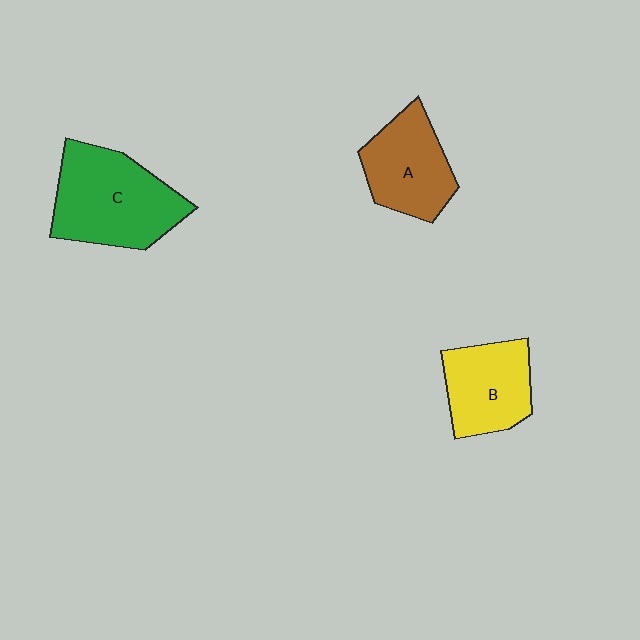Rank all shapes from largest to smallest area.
From largest to smallest: C (green), A (brown), B (yellow).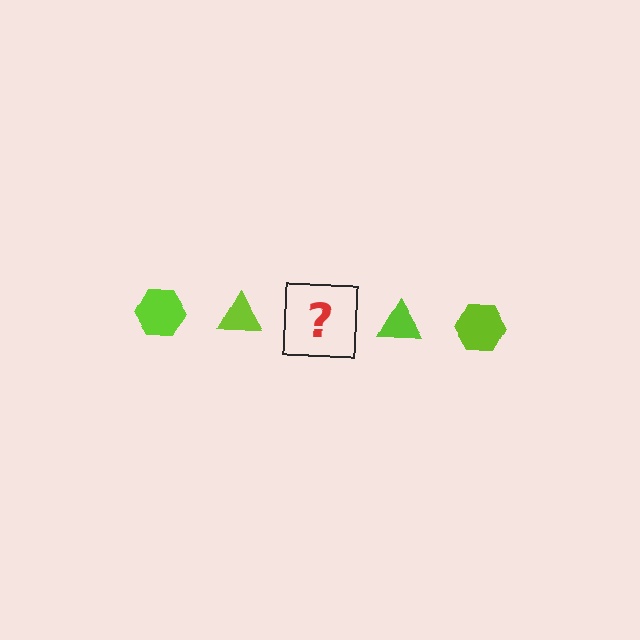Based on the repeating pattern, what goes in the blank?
The blank should be a lime hexagon.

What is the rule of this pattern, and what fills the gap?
The rule is that the pattern cycles through hexagon, triangle shapes in lime. The gap should be filled with a lime hexagon.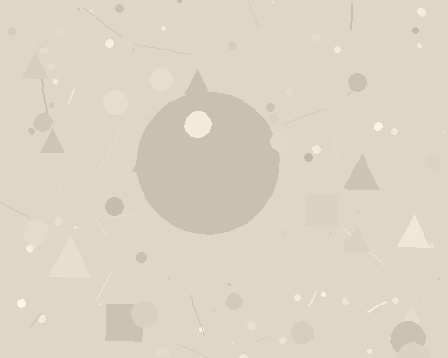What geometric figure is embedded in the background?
A circle is embedded in the background.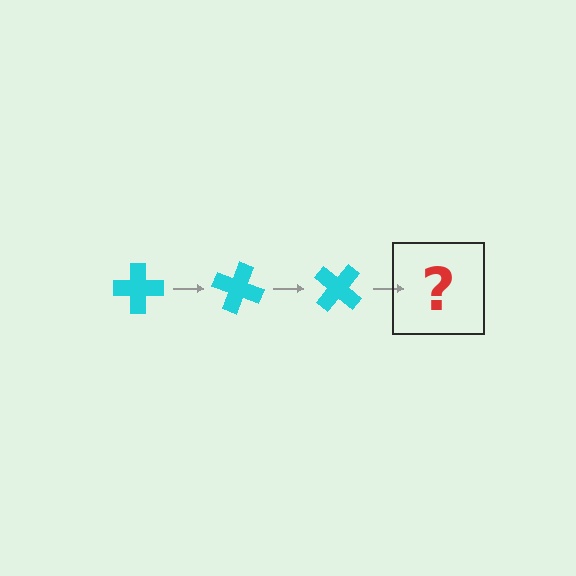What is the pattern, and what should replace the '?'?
The pattern is that the cross rotates 20 degrees each step. The '?' should be a cyan cross rotated 60 degrees.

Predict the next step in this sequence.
The next step is a cyan cross rotated 60 degrees.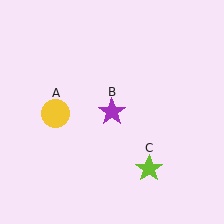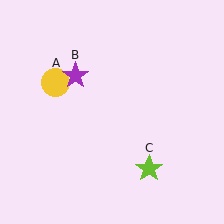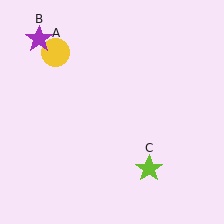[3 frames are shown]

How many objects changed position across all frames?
2 objects changed position: yellow circle (object A), purple star (object B).